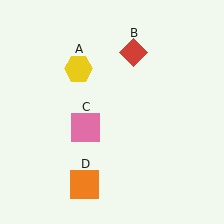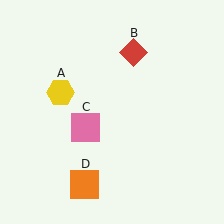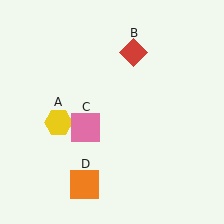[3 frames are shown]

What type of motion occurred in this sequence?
The yellow hexagon (object A) rotated counterclockwise around the center of the scene.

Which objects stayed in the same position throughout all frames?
Red diamond (object B) and pink square (object C) and orange square (object D) remained stationary.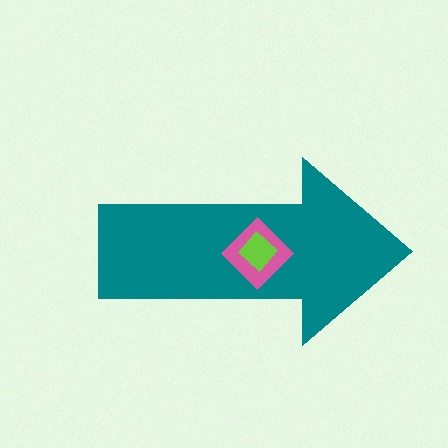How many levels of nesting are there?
3.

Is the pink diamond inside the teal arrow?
Yes.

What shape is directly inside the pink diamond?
The lime diamond.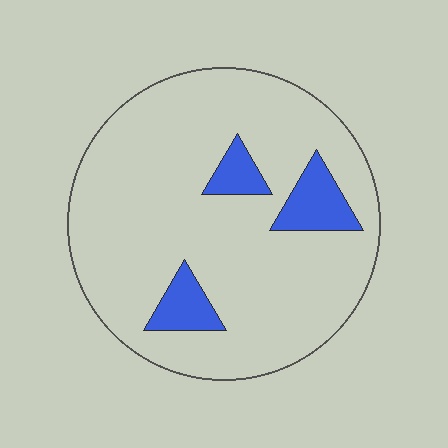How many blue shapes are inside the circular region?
3.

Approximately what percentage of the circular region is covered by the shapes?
Approximately 10%.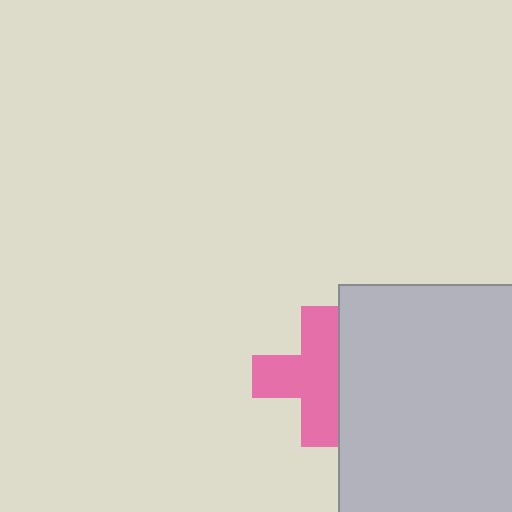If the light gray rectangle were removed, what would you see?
You would see the complete pink cross.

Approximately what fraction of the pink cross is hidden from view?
Roughly 30% of the pink cross is hidden behind the light gray rectangle.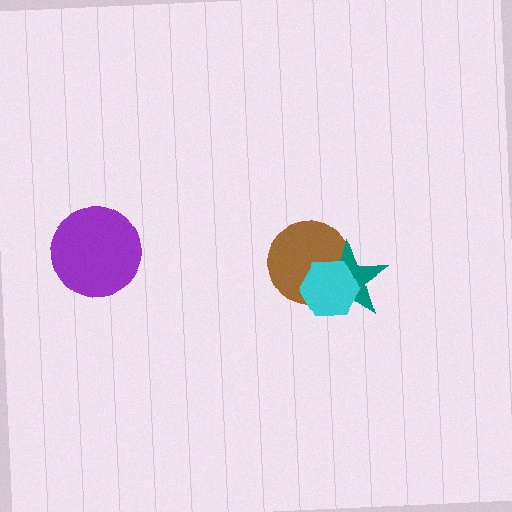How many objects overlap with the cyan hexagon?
2 objects overlap with the cyan hexagon.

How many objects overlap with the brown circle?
2 objects overlap with the brown circle.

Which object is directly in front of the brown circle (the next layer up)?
The teal star is directly in front of the brown circle.